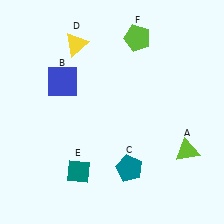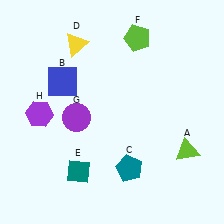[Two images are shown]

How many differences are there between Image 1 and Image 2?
There are 2 differences between the two images.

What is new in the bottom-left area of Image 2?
A purple hexagon (H) was added in the bottom-left area of Image 2.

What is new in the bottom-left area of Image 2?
A purple circle (G) was added in the bottom-left area of Image 2.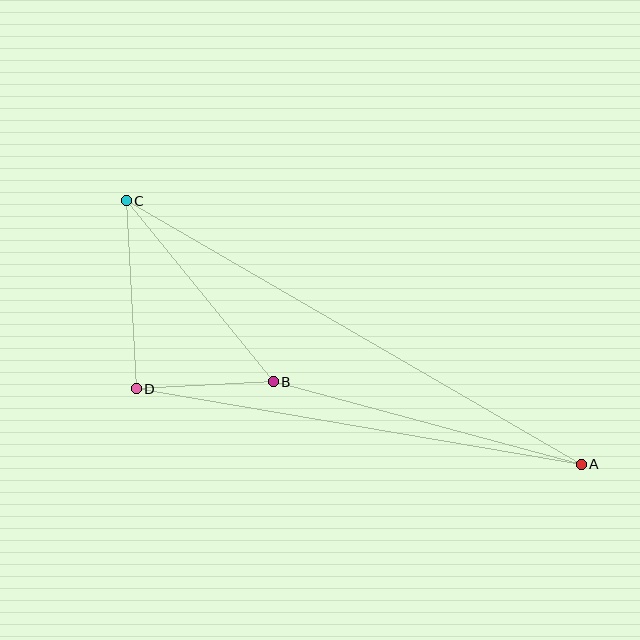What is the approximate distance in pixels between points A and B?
The distance between A and B is approximately 319 pixels.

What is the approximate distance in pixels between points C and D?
The distance between C and D is approximately 188 pixels.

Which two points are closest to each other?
Points B and D are closest to each other.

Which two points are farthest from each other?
Points A and C are farthest from each other.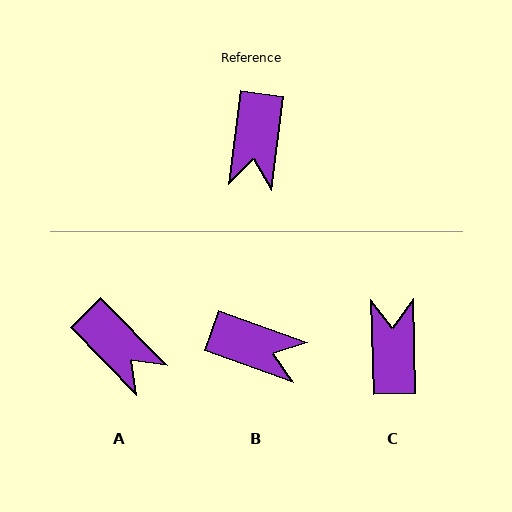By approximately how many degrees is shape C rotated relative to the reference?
Approximately 171 degrees clockwise.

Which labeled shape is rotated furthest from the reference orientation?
C, about 171 degrees away.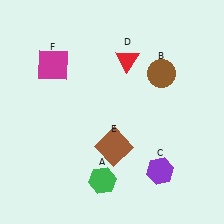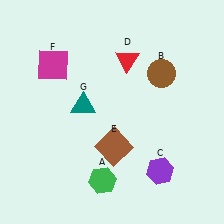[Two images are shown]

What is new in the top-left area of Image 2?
A teal triangle (G) was added in the top-left area of Image 2.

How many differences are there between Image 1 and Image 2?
There is 1 difference between the two images.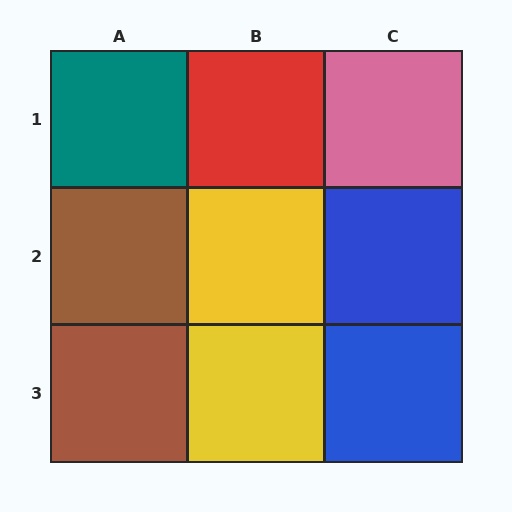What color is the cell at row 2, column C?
Blue.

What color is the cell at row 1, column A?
Teal.